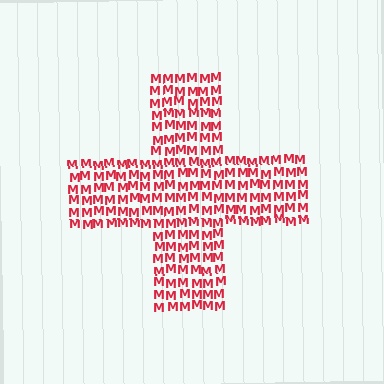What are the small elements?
The small elements are letter M's.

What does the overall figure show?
The overall figure shows a cross.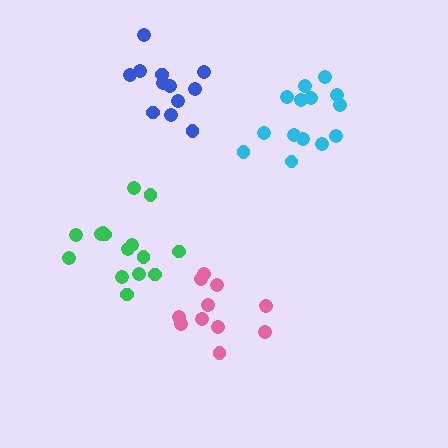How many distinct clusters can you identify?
There are 4 distinct clusters.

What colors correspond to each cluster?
The clusters are colored: green, pink, cyan, blue.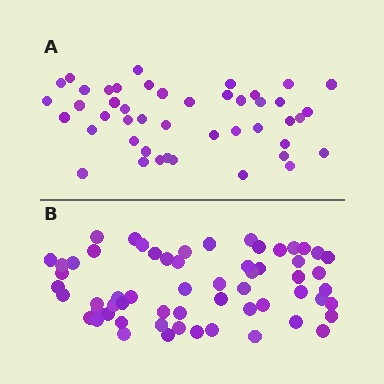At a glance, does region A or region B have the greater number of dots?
Region B (the bottom region) has more dots.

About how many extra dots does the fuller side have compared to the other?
Region B has approximately 15 more dots than region A.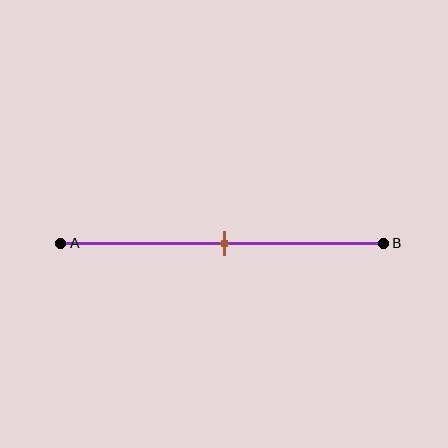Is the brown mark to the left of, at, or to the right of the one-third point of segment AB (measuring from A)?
The brown mark is to the right of the one-third point of segment AB.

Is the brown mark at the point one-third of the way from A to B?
No, the mark is at about 50% from A, not at the 33% one-third point.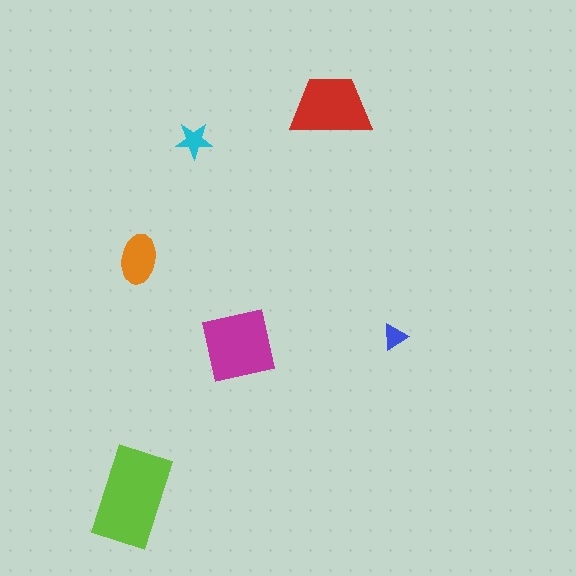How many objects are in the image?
There are 6 objects in the image.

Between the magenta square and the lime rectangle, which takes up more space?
The lime rectangle.